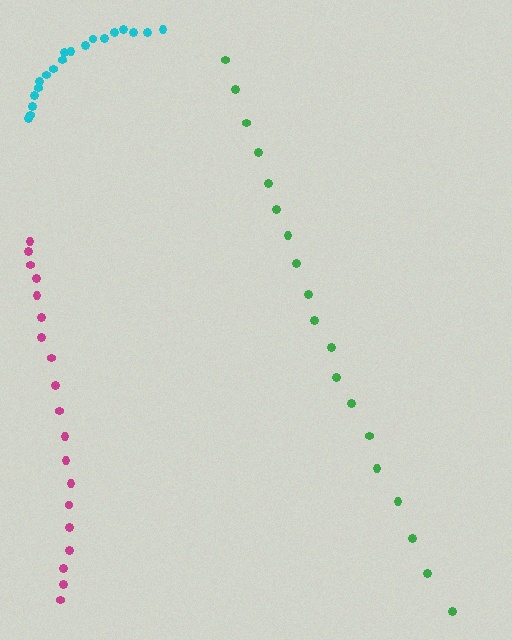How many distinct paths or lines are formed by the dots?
There are 3 distinct paths.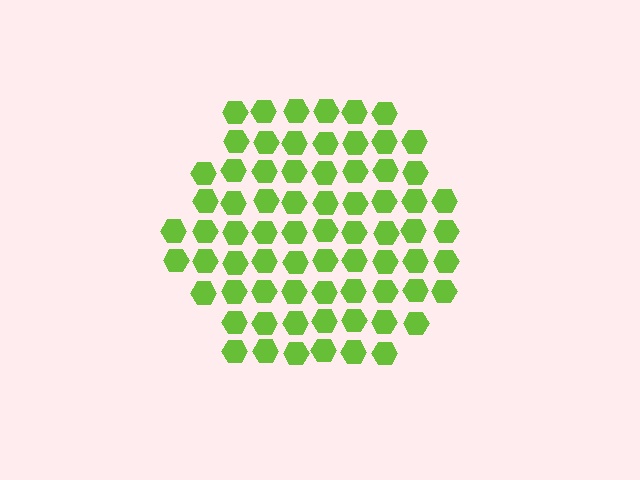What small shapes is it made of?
It is made of small hexagons.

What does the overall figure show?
The overall figure shows a hexagon.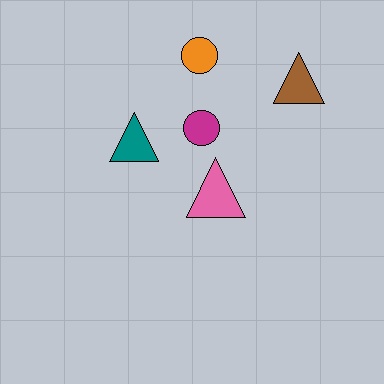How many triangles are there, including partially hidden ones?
There are 3 triangles.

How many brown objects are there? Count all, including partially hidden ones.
There is 1 brown object.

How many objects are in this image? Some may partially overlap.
There are 5 objects.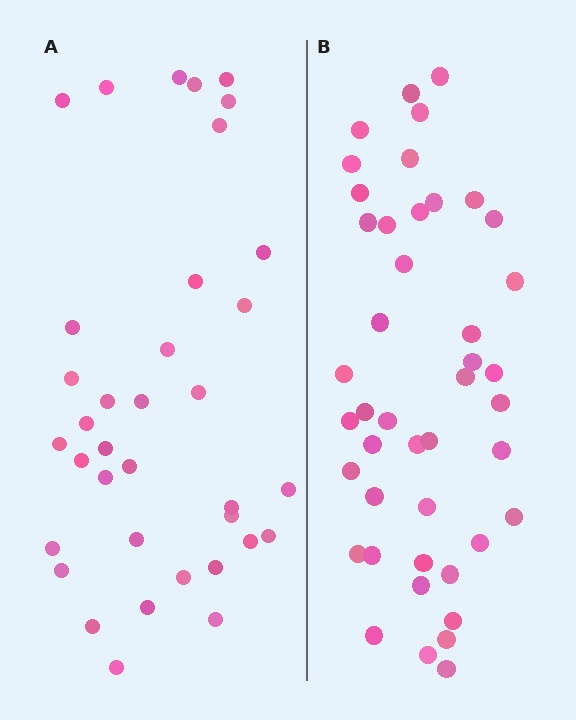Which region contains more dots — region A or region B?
Region B (the right region) has more dots.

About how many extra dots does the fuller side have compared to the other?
Region B has roughly 8 or so more dots than region A.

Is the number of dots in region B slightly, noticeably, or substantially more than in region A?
Region B has only slightly more — the two regions are fairly close. The ratio is roughly 1.2 to 1.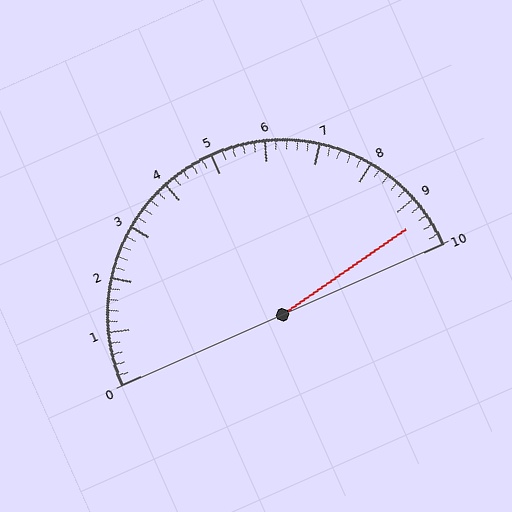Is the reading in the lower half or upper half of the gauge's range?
The reading is in the upper half of the range (0 to 10).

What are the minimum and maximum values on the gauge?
The gauge ranges from 0 to 10.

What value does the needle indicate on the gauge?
The needle indicates approximately 9.4.